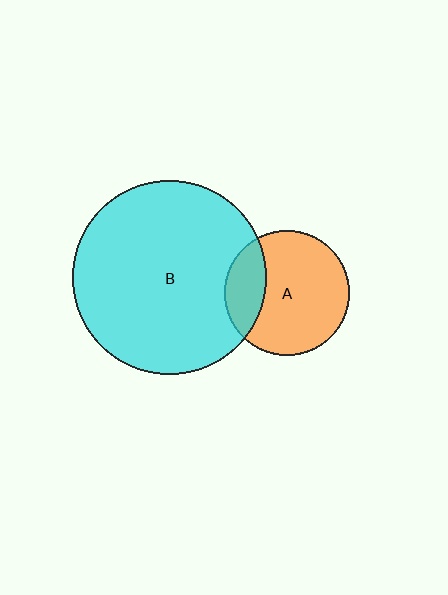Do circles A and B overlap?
Yes.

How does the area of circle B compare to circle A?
Approximately 2.4 times.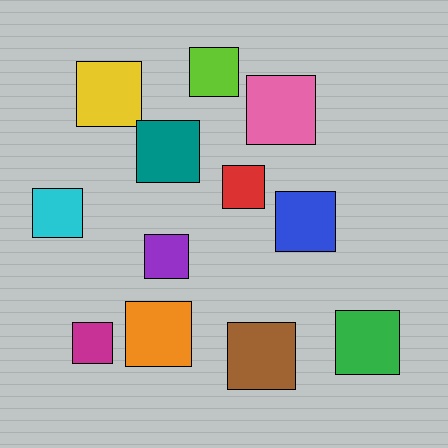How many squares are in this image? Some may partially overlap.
There are 12 squares.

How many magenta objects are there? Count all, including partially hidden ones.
There is 1 magenta object.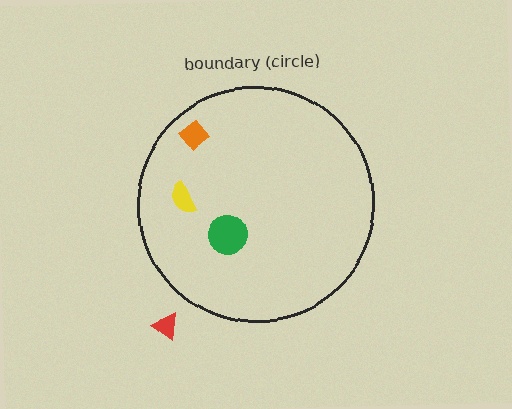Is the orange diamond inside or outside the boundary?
Inside.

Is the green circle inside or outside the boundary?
Inside.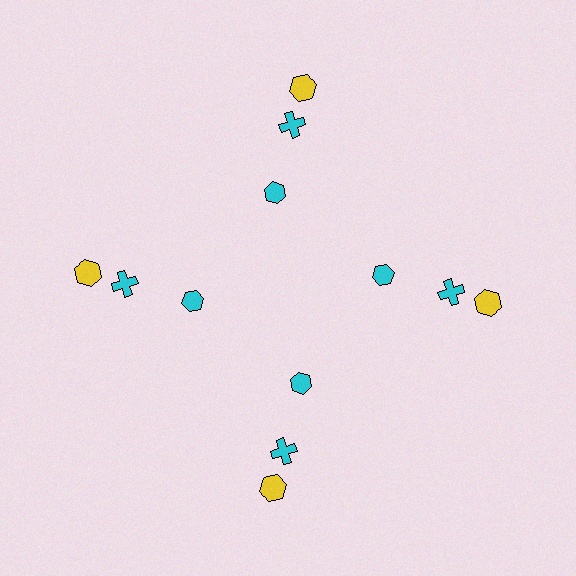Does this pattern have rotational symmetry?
Yes, this pattern has 4-fold rotational symmetry. It looks the same after rotating 90 degrees around the center.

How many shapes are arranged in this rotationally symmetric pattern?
There are 12 shapes, arranged in 4 groups of 3.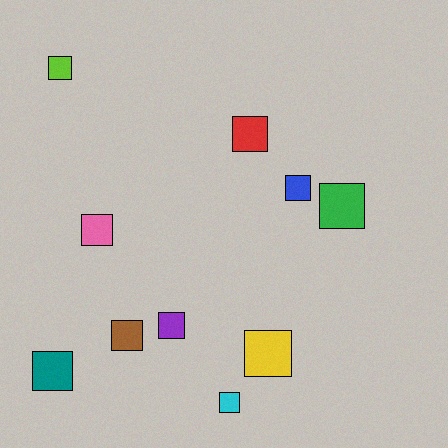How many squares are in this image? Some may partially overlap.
There are 10 squares.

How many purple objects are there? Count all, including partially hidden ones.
There is 1 purple object.